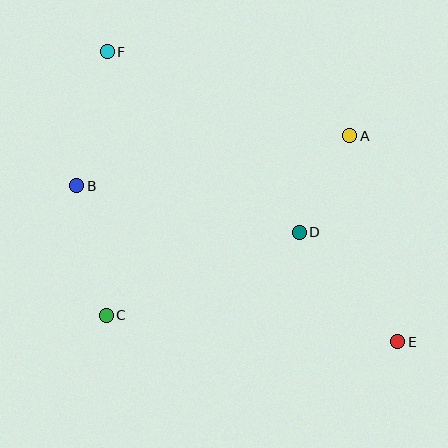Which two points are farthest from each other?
Points E and F are farthest from each other.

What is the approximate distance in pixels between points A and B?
The distance between A and B is approximately 277 pixels.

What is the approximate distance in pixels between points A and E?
The distance between A and E is approximately 212 pixels.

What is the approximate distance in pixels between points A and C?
The distance between A and C is approximately 303 pixels.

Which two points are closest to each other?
Points A and D are closest to each other.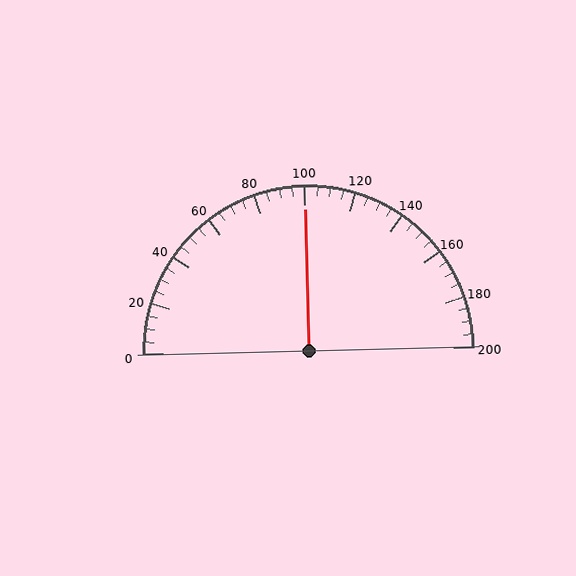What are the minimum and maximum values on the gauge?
The gauge ranges from 0 to 200.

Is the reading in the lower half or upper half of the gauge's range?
The reading is in the upper half of the range (0 to 200).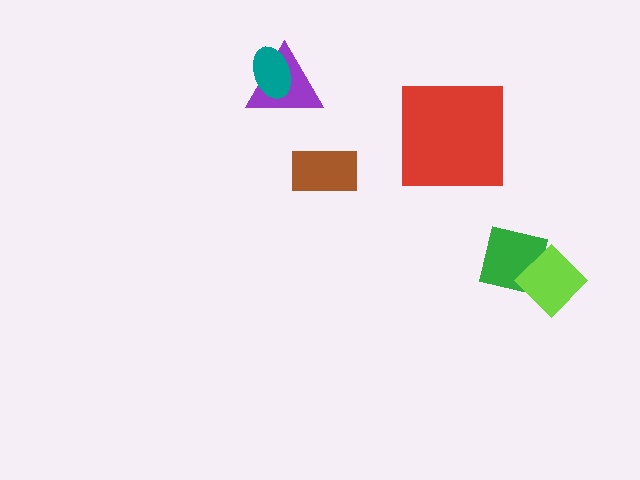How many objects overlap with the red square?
0 objects overlap with the red square.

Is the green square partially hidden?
Yes, it is partially covered by another shape.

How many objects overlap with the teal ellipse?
1 object overlaps with the teal ellipse.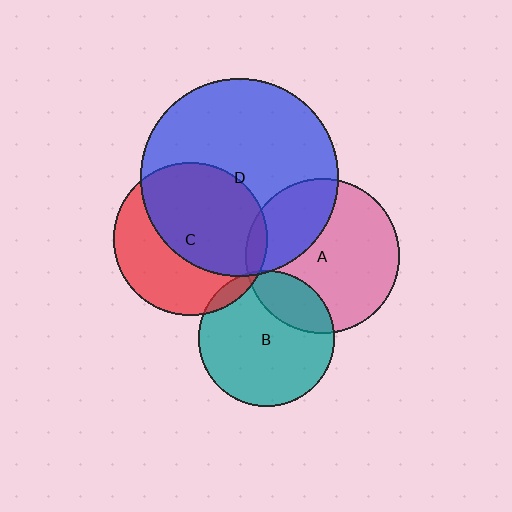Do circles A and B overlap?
Yes.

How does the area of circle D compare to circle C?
Approximately 1.6 times.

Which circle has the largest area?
Circle D (blue).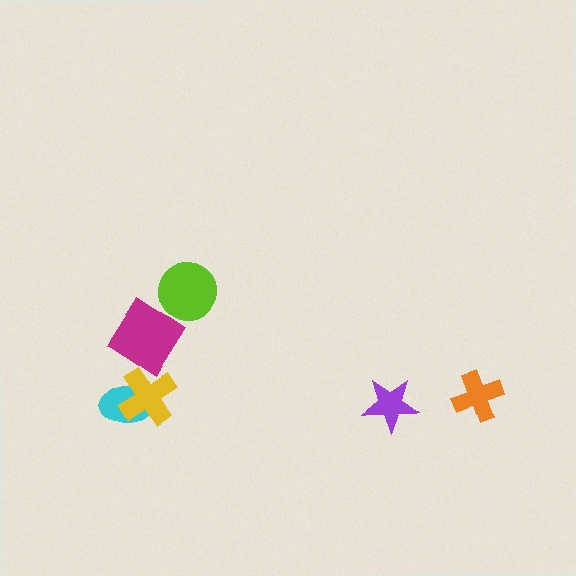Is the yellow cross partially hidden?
Yes, it is partially covered by another shape.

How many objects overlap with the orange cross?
0 objects overlap with the orange cross.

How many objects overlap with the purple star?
0 objects overlap with the purple star.